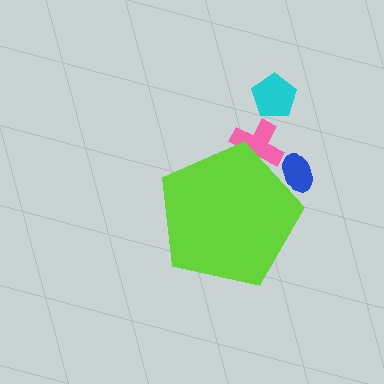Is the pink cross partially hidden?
Yes, the pink cross is partially hidden behind the lime pentagon.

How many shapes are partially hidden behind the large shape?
2 shapes are partially hidden.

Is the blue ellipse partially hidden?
Yes, the blue ellipse is partially hidden behind the lime pentagon.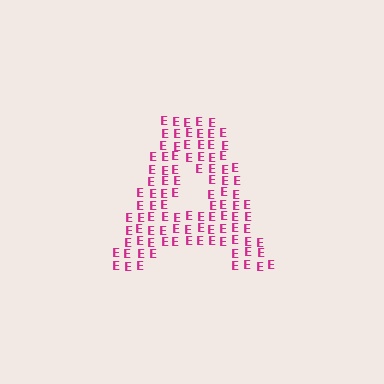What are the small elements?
The small elements are letter E's.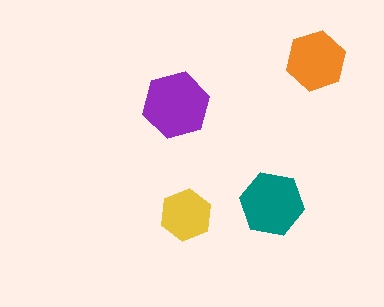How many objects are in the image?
There are 4 objects in the image.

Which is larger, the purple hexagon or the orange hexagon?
The purple one.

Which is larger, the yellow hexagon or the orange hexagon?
The orange one.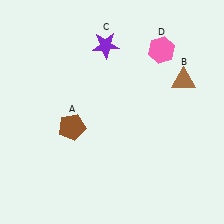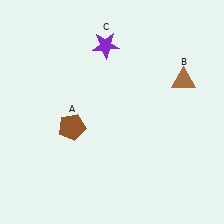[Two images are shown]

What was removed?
The pink hexagon (D) was removed in Image 2.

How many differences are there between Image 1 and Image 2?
There is 1 difference between the two images.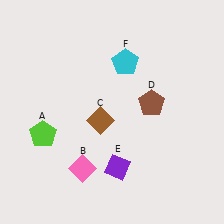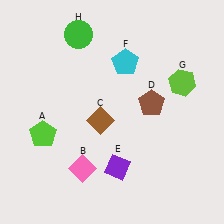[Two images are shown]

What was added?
A lime hexagon (G), a green circle (H) were added in Image 2.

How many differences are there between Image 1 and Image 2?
There are 2 differences between the two images.